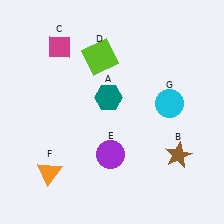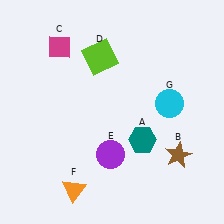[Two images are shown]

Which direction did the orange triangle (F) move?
The orange triangle (F) moved right.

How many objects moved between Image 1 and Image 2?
2 objects moved between the two images.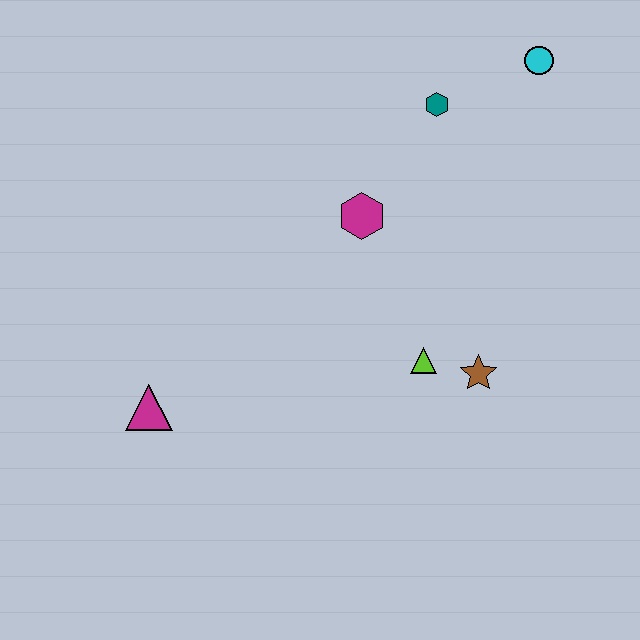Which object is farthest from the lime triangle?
The cyan circle is farthest from the lime triangle.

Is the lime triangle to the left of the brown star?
Yes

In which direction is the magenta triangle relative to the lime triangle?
The magenta triangle is to the left of the lime triangle.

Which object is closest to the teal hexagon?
The cyan circle is closest to the teal hexagon.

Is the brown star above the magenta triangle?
Yes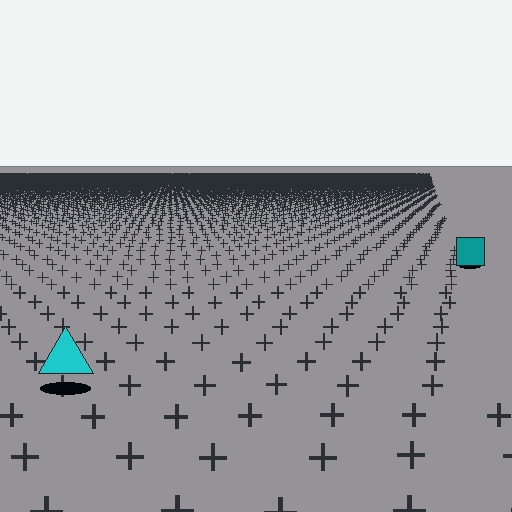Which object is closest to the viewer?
The cyan triangle is closest. The texture marks near it are larger and more spread out.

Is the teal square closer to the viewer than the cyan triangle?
No. The cyan triangle is closer — you can tell from the texture gradient: the ground texture is coarser near it.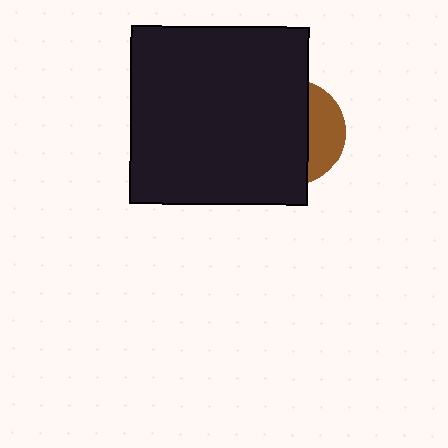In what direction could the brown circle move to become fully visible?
The brown circle could move right. That would shift it out from behind the black square entirely.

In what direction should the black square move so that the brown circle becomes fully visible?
The black square should move left. That is the shortest direction to clear the overlap and leave the brown circle fully visible.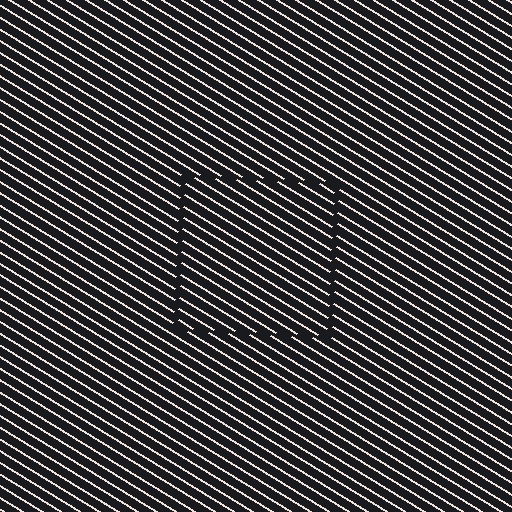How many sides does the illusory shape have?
4 sides — the line-ends trace a square.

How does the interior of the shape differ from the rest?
The interior of the shape contains the same grating, shifted by half a period — the contour is defined by the phase discontinuity where line-ends from the inner and outer gratings abut.